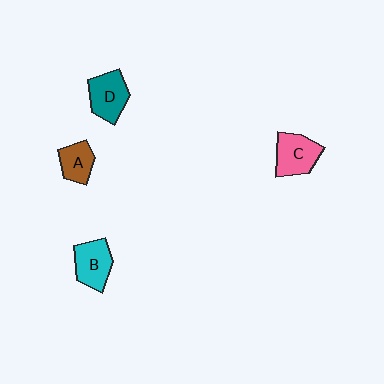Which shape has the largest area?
Shape C (pink).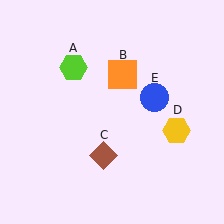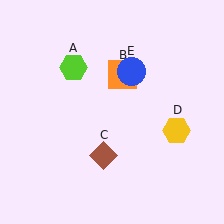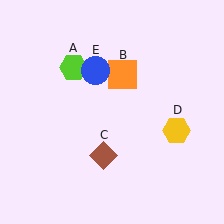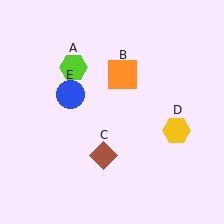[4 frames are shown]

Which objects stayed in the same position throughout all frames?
Lime hexagon (object A) and orange square (object B) and brown diamond (object C) and yellow hexagon (object D) remained stationary.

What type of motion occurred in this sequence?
The blue circle (object E) rotated counterclockwise around the center of the scene.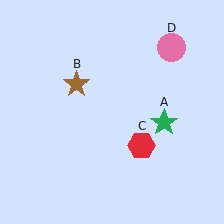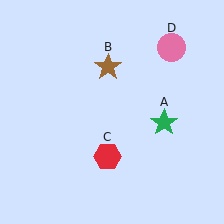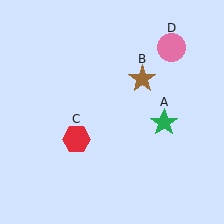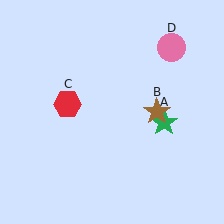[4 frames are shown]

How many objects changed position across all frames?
2 objects changed position: brown star (object B), red hexagon (object C).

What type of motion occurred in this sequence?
The brown star (object B), red hexagon (object C) rotated clockwise around the center of the scene.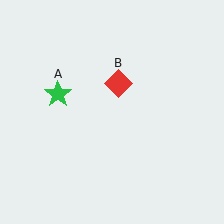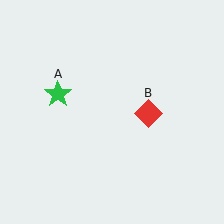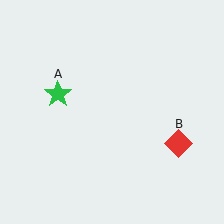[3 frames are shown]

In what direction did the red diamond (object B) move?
The red diamond (object B) moved down and to the right.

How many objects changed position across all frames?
1 object changed position: red diamond (object B).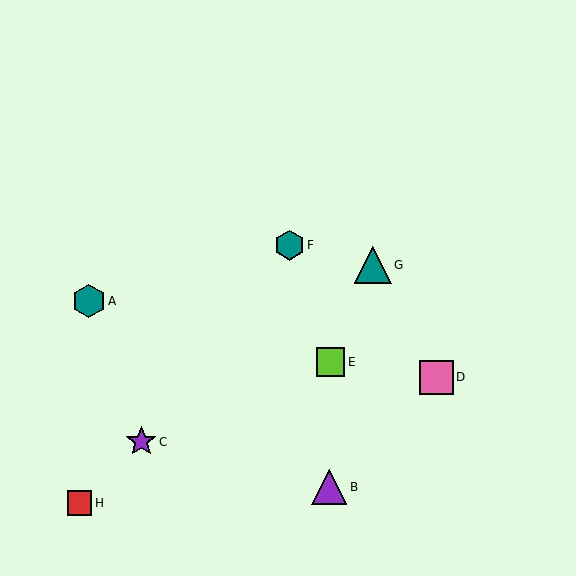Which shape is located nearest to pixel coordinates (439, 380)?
The pink square (labeled D) at (436, 377) is nearest to that location.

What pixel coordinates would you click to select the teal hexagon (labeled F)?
Click at (289, 245) to select the teal hexagon F.